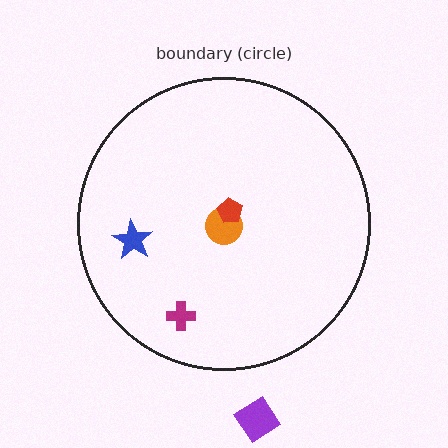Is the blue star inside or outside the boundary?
Inside.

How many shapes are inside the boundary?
4 inside, 1 outside.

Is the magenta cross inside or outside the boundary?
Inside.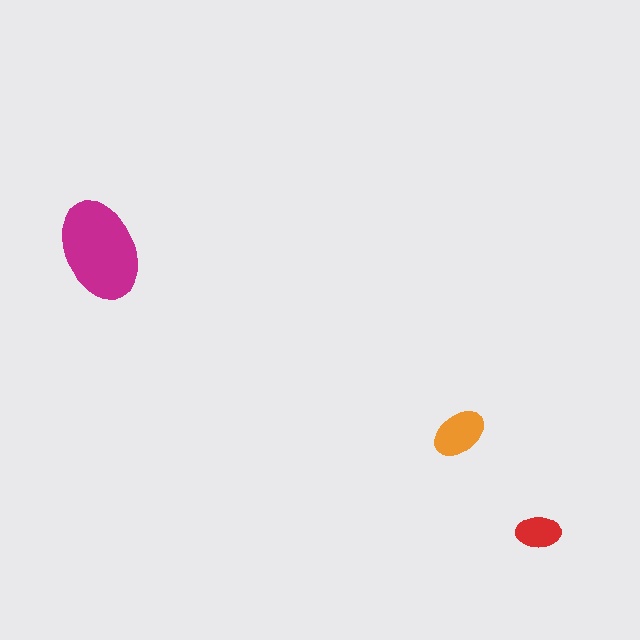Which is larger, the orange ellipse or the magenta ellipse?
The magenta one.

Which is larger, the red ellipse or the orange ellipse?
The orange one.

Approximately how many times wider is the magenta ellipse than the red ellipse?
About 2.5 times wider.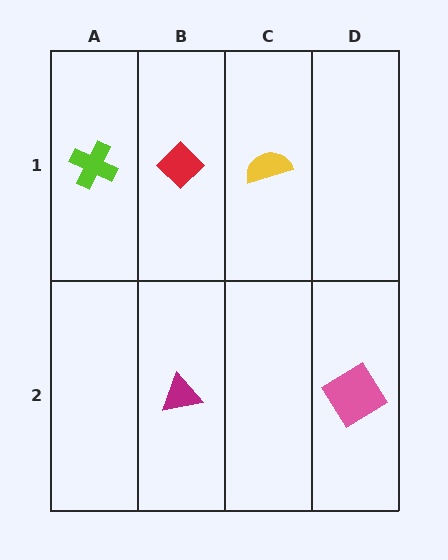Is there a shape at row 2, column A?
No, that cell is empty.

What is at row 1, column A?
A lime cross.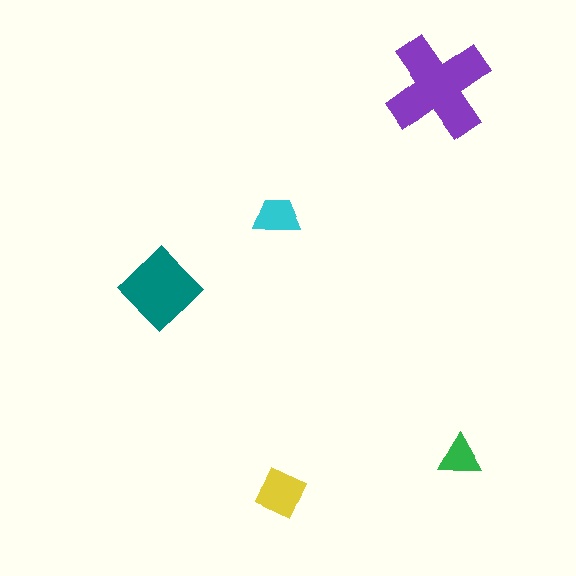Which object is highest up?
The purple cross is topmost.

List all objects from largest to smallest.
The purple cross, the teal diamond, the yellow square, the cyan trapezoid, the green triangle.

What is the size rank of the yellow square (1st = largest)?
3rd.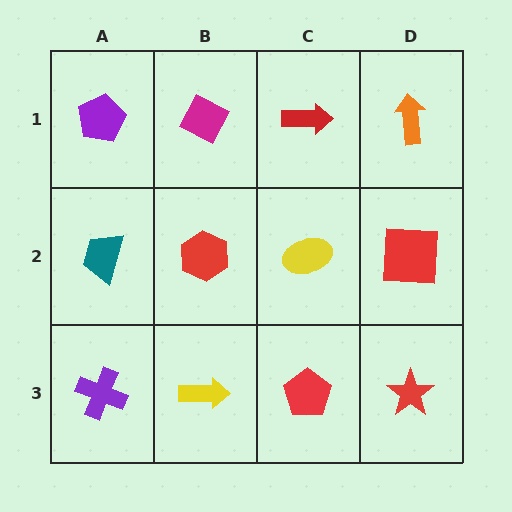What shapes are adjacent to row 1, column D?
A red square (row 2, column D), a red arrow (row 1, column C).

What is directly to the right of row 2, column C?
A red square.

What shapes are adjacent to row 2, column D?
An orange arrow (row 1, column D), a red star (row 3, column D), a yellow ellipse (row 2, column C).